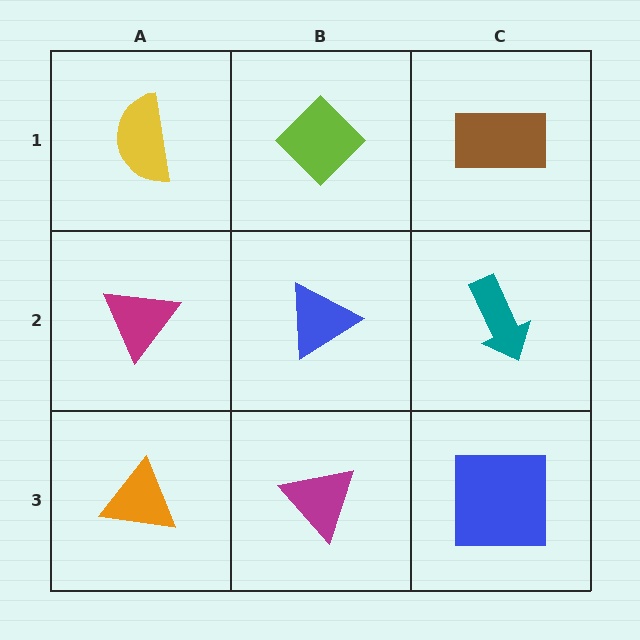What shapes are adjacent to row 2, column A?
A yellow semicircle (row 1, column A), an orange triangle (row 3, column A), a blue triangle (row 2, column B).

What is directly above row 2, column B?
A lime diamond.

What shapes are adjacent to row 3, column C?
A teal arrow (row 2, column C), a magenta triangle (row 3, column B).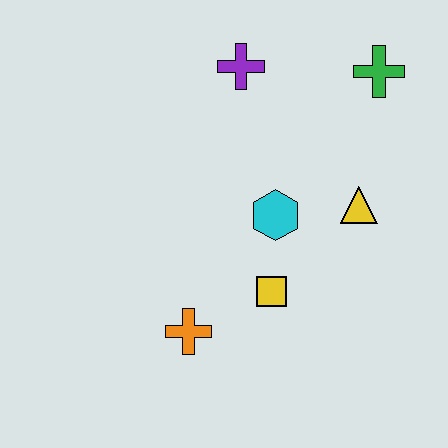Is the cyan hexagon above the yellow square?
Yes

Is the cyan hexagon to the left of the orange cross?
No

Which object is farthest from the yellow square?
The green cross is farthest from the yellow square.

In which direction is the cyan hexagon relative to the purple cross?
The cyan hexagon is below the purple cross.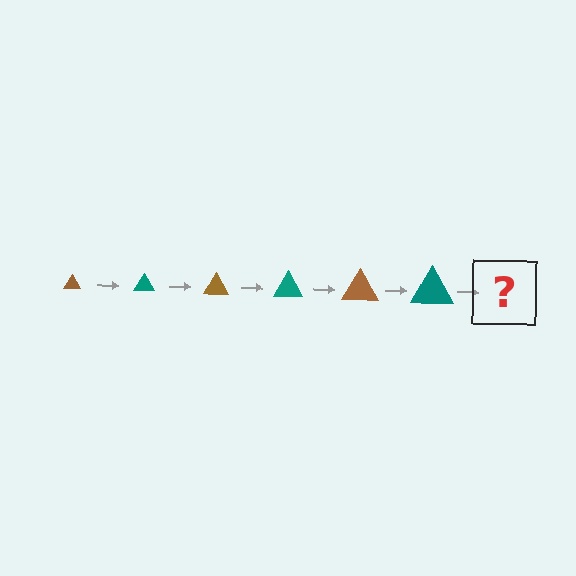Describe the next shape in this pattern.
It should be a brown triangle, larger than the previous one.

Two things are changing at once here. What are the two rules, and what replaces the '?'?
The two rules are that the triangle grows larger each step and the color cycles through brown and teal. The '?' should be a brown triangle, larger than the previous one.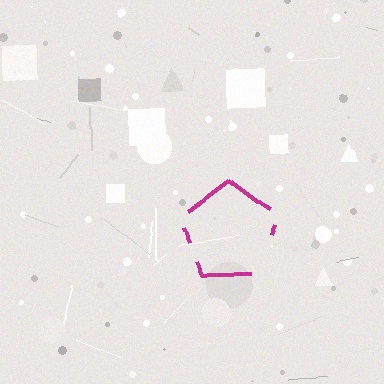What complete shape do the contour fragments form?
The contour fragments form a pentagon.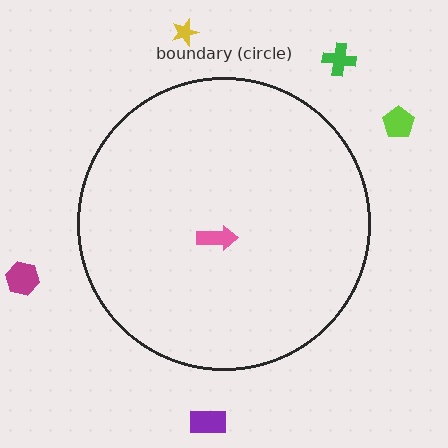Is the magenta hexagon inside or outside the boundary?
Outside.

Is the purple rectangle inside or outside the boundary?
Outside.